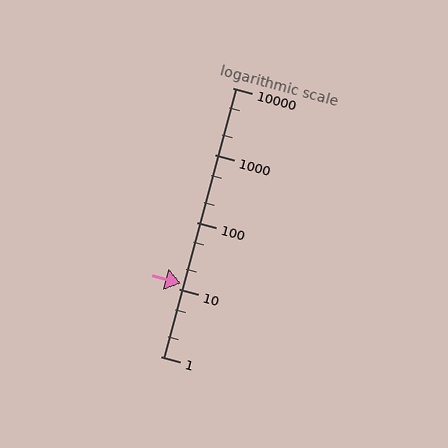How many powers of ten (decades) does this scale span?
The scale spans 4 decades, from 1 to 10000.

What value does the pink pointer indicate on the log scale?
The pointer indicates approximately 12.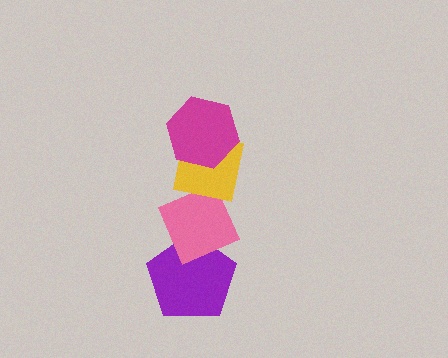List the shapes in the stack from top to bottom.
From top to bottom: the magenta hexagon, the yellow square, the pink diamond, the purple pentagon.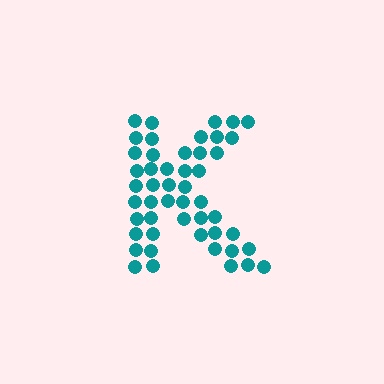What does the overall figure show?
The overall figure shows the letter K.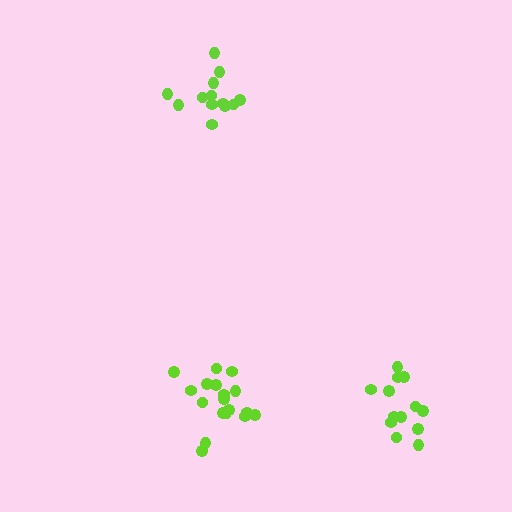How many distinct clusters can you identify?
There are 3 distinct clusters.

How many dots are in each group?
Group 1: 18 dots, Group 2: 13 dots, Group 3: 13 dots (44 total).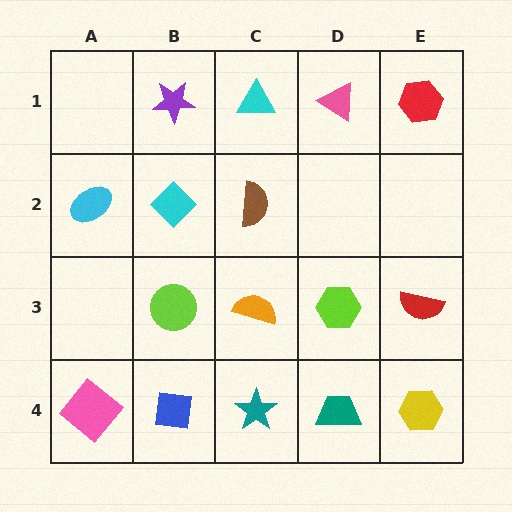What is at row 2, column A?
A cyan ellipse.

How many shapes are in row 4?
5 shapes.